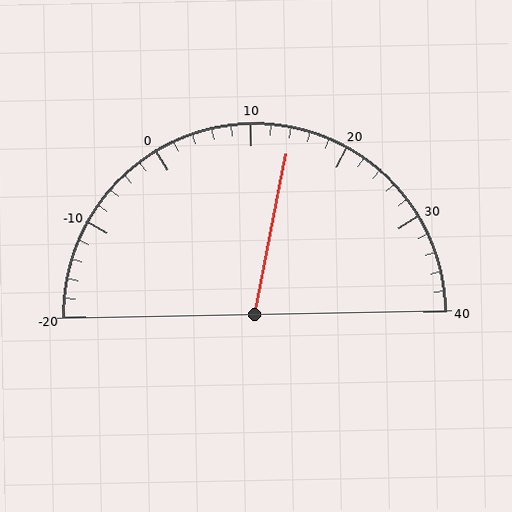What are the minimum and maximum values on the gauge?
The gauge ranges from -20 to 40.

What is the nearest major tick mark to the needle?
The nearest major tick mark is 10.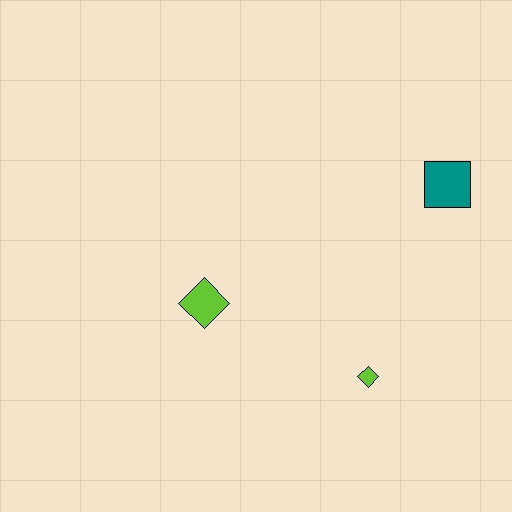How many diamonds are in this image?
There are 2 diamonds.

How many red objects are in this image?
There are no red objects.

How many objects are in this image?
There are 3 objects.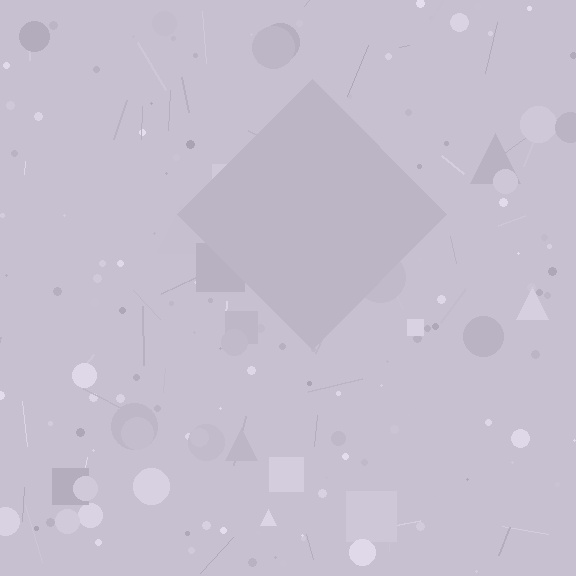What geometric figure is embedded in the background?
A diamond is embedded in the background.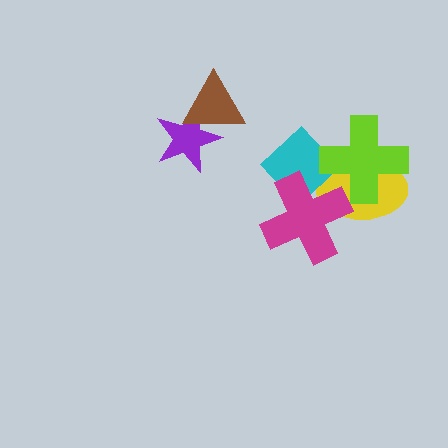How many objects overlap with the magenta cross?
2 objects overlap with the magenta cross.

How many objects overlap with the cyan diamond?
3 objects overlap with the cyan diamond.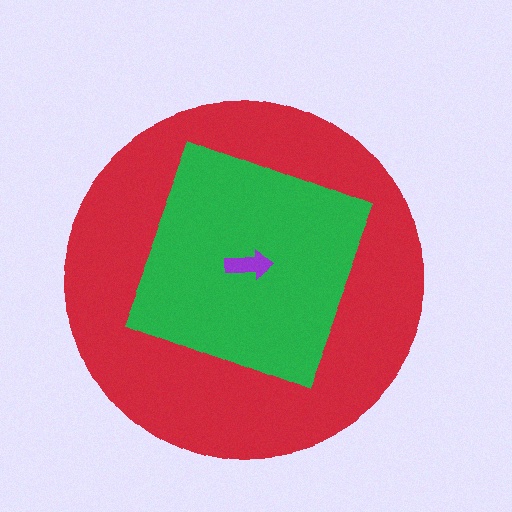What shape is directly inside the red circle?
The green square.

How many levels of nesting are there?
3.